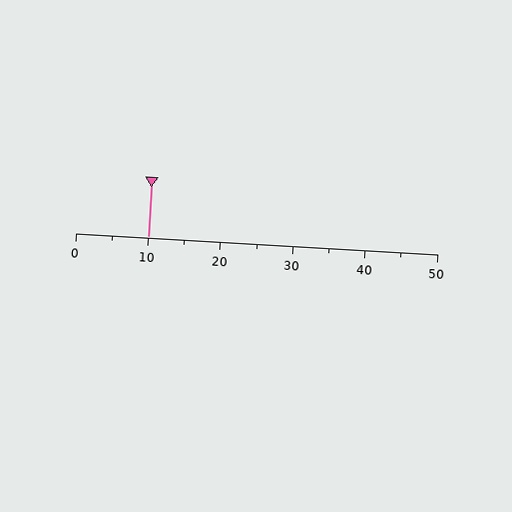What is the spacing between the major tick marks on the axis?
The major ticks are spaced 10 apart.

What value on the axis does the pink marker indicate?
The marker indicates approximately 10.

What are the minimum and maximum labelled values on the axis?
The axis runs from 0 to 50.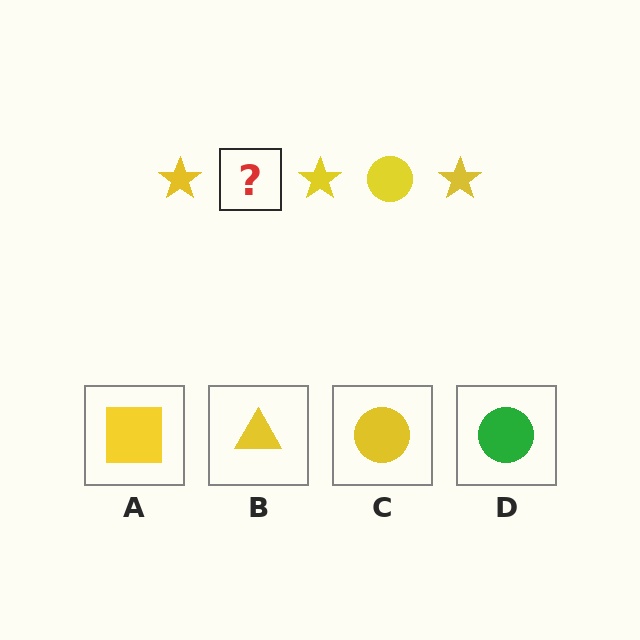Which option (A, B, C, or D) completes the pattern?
C.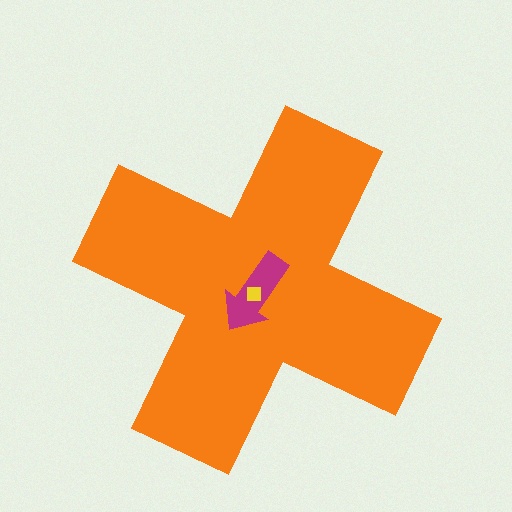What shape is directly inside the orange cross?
The magenta arrow.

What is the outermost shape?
The orange cross.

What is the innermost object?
The yellow square.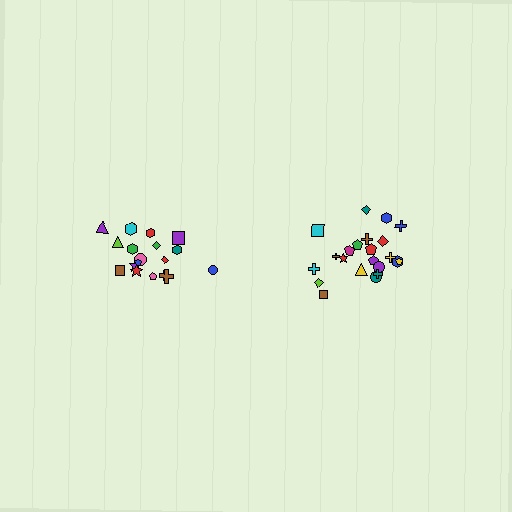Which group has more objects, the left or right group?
The right group.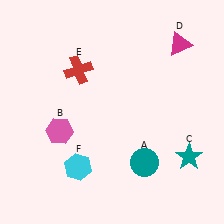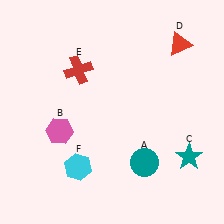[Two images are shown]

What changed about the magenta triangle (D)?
In Image 1, D is magenta. In Image 2, it changed to red.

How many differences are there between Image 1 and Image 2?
There is 1 difference between the two images.